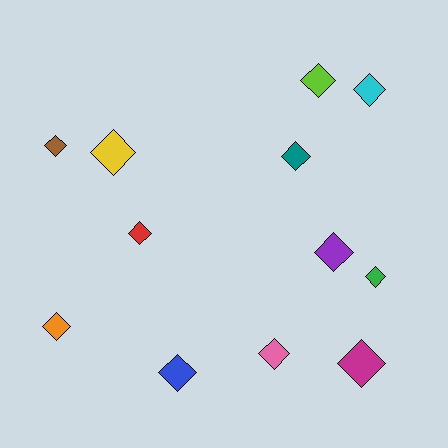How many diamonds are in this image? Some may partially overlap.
There are 12 diamonds.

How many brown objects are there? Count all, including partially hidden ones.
There is 1 brown object.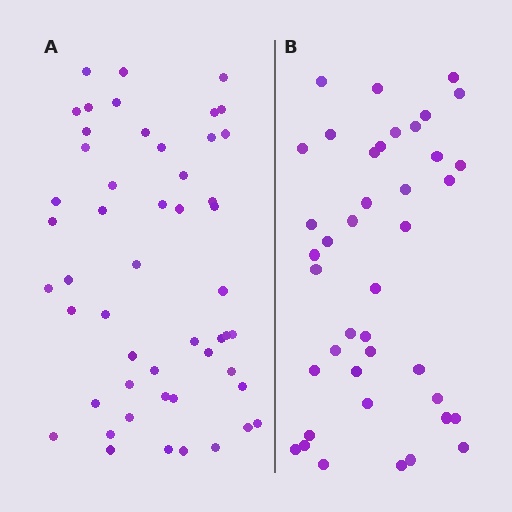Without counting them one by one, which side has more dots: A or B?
Region A (the left region) has more dots.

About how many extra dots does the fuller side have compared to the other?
Region A has roughly 10 or so more dots than region B.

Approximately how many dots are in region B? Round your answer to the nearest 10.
About 40 dots. (The exact count is 41, which rounds to 40.)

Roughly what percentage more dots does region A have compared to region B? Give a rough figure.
About 25% more.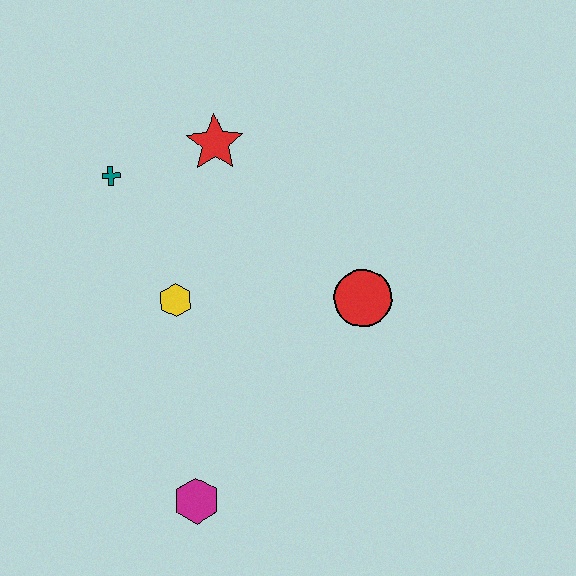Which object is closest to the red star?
The teal cross is closest to the red star.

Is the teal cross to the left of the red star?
Yes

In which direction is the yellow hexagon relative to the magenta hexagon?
The yellow hexagon is above the magenta hexagon.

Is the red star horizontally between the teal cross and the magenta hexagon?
No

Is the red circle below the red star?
Yes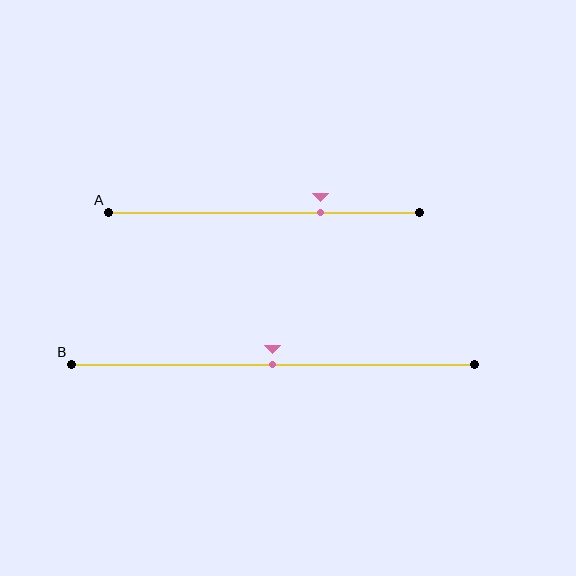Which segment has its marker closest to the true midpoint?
Segment B has its marker closest to the true midpoint.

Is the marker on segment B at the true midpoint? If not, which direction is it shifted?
Yes, the marker on segment B is at the true midpoint.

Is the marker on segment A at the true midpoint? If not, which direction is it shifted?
No, the marker on segment A is shifted to the right by about 18% of the segment length.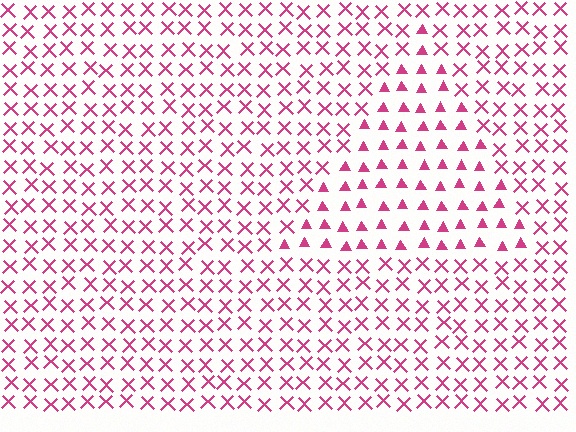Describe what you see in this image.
The image is filled with small magenta elements arranged in a uniform grid. A triangle-shaped region contains triangles, while the surrounding area contains X marks. The boundary is defined purely by the change in element shape.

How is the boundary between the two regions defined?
The boundary is defined by a change in element shape: triangles inside vs. X marks outside. All elements share the same color and spacing.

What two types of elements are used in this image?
The image uses triangles inside the triangle region and X marks outside it.